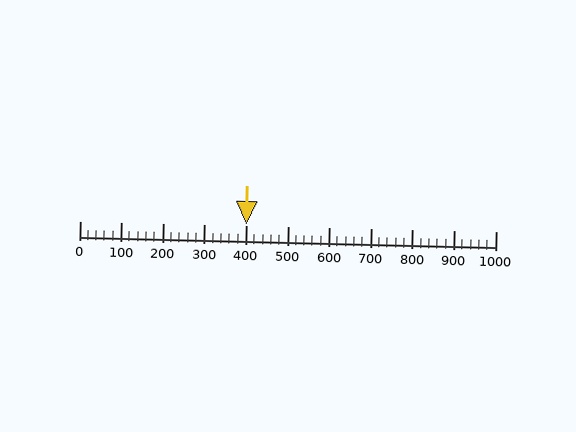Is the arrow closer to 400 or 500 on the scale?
The arrow is closer to 400.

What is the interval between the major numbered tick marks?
The major tick marks are spaced 100 units apart.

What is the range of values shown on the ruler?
The ruler shows values from 0 to 1000.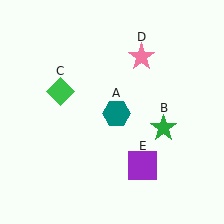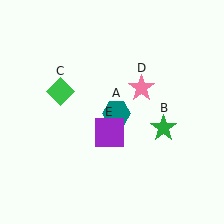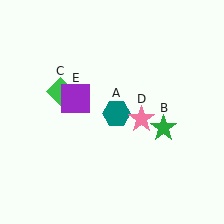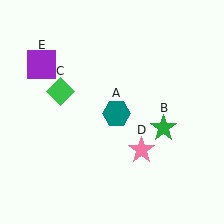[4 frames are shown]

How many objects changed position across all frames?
2 objects changed position: pink star (object D), purple square (object E).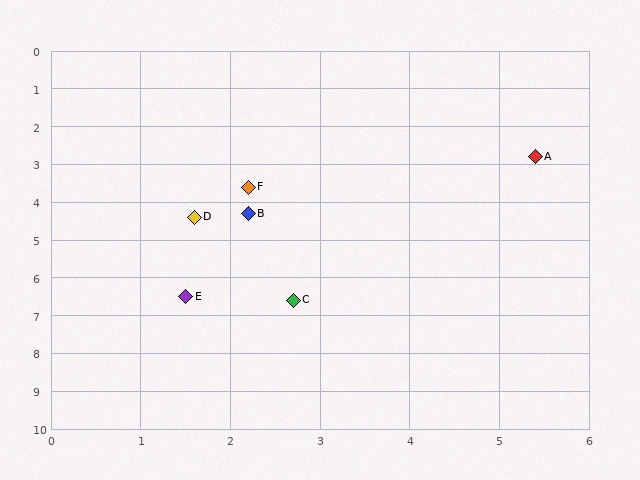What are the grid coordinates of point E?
Point E is at approximately (1.5, 6.5).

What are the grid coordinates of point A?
Point A is at approximately (5.4, 2.8).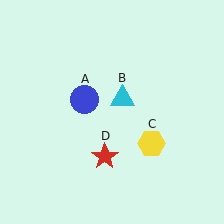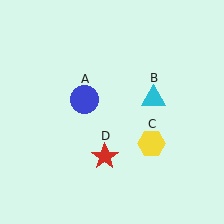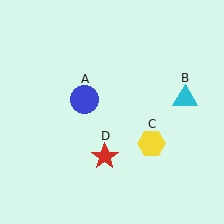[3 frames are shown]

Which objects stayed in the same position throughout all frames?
Blue circle (object A) and yellow hexagon (object C) and red star (object D) remained stationary.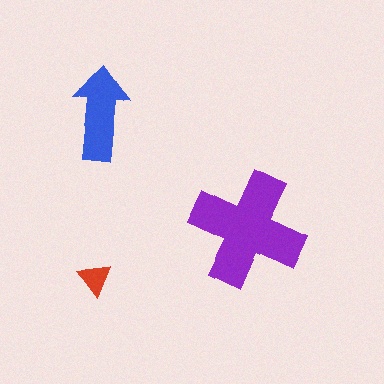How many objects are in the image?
There are 3 objects in the image.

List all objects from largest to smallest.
The purple cross, the blue arrow, the red triangle.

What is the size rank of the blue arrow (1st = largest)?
2nd.